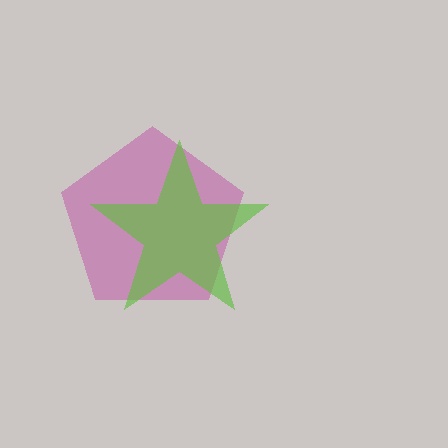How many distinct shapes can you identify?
There are 2 distinct shapes: a magenta pentagon, a lime star.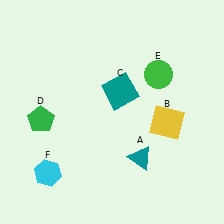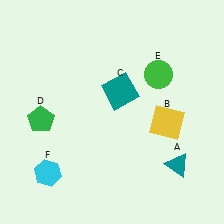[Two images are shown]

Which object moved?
The teal triangle (A) moved right.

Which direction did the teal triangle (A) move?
The teal triangle (A) moved right.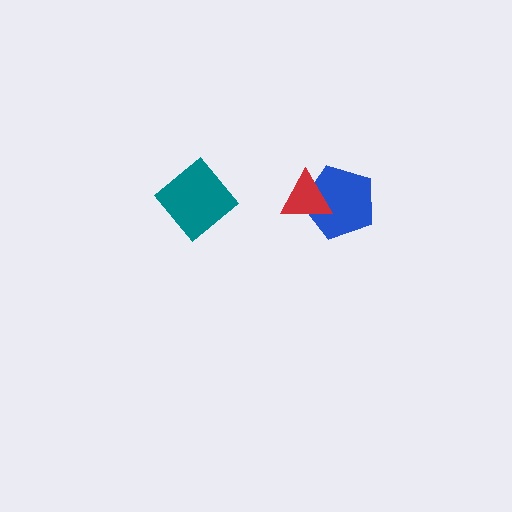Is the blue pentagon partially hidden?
Yes, it is partially covered by another shape.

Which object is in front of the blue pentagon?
The red triangle is in front of the blue pentagon.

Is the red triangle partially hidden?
No, no other shape covers it.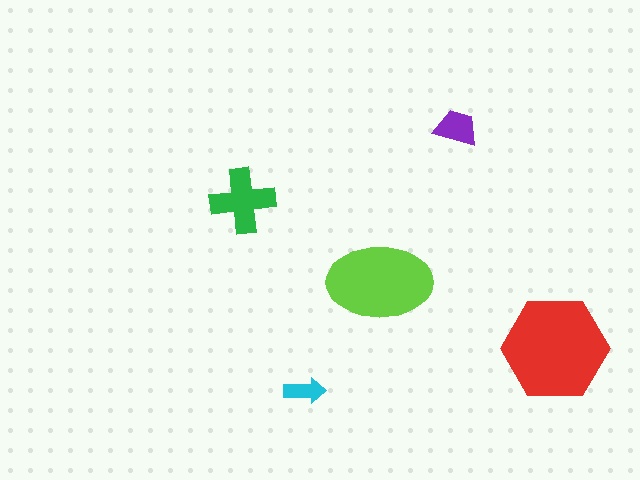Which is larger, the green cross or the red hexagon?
The red hexagon.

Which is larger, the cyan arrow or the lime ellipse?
The lime ellipse.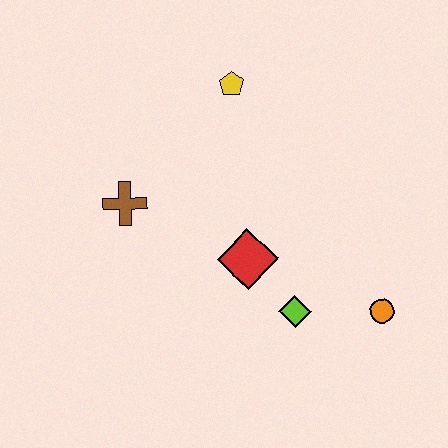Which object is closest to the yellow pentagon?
The brown cross is closest to the yellow pentagon.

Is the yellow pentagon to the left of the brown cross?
No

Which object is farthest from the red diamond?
The yellow pentagon is farthest from the red diamond.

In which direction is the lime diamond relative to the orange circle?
The lime diamond is to the left of the orange circle.